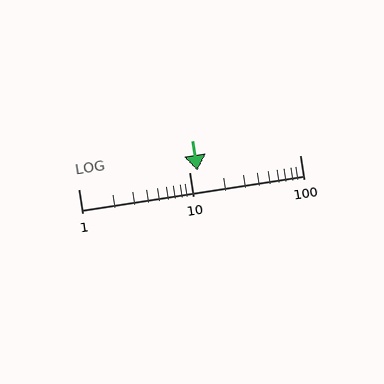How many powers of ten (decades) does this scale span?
The scale spans 2 decades, from 1 to 100.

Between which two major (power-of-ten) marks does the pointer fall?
The pointer is between 10 and 100.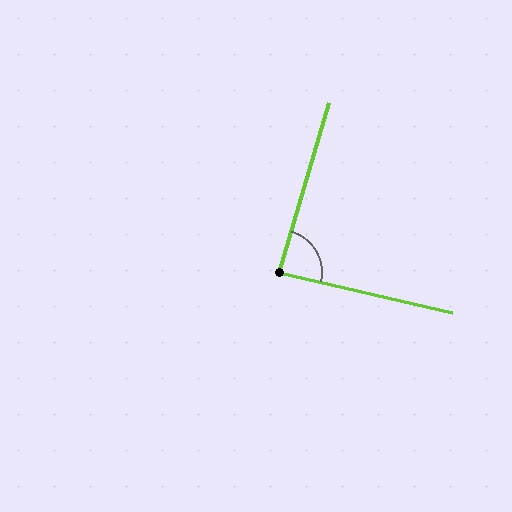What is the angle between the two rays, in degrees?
Approximately 87 degrees.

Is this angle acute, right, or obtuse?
It is approximately a right angle.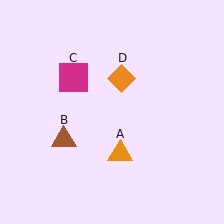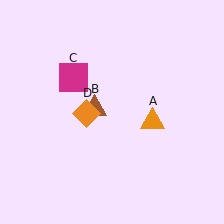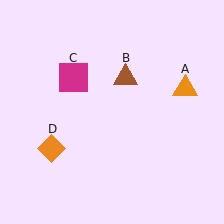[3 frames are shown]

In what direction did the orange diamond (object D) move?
The orange diamond (object D) moved down and to the left.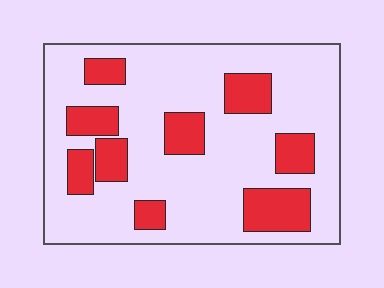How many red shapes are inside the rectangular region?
9.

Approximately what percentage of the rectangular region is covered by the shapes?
Approximately 25%.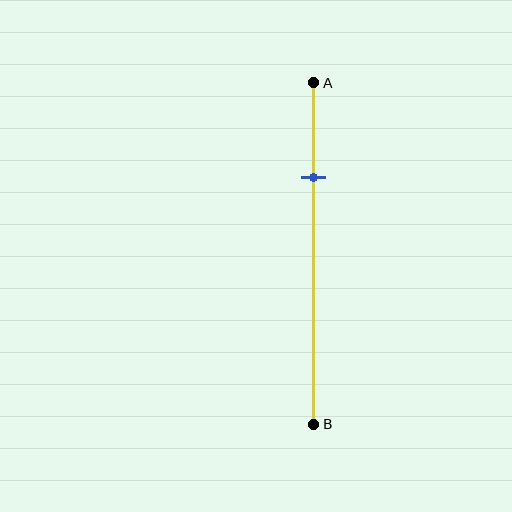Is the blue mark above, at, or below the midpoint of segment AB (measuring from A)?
The blue mark is above the midpoint of segment AB.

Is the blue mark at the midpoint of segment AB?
No, the mark is at about 30% from A, not at the 50% midpoint.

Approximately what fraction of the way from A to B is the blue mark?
The blue mark is approximately 30% of the way from A to B.